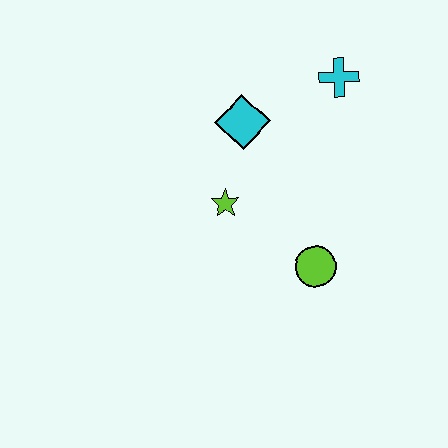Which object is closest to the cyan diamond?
The lime star is closest to the cyan diamond.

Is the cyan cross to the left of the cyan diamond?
No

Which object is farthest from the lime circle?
The cyan cross is farthest from the lime circle.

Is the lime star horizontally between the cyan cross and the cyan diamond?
No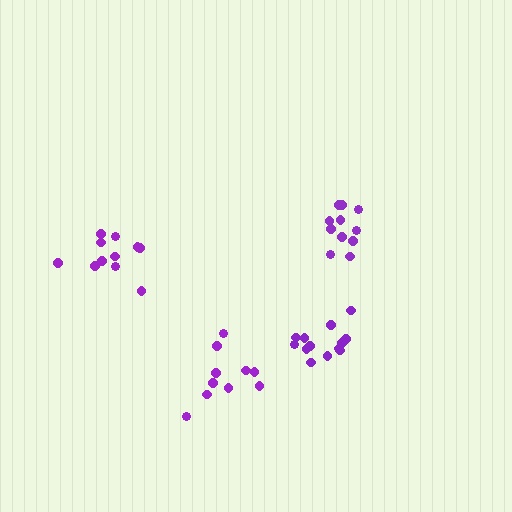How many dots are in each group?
Group 1: 14 dots, Group 2: 11 dots, Group 3: 11 dots, Group 4: 10 dots (46 total).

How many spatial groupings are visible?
There are 4 spatial groupings.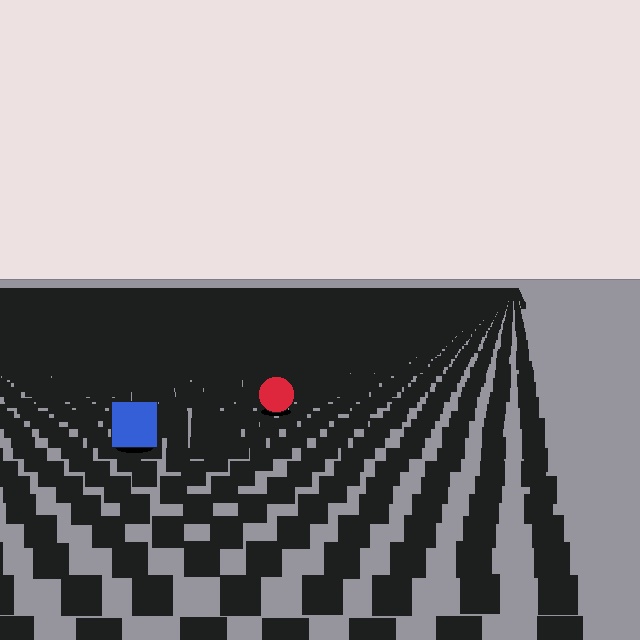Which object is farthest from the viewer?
The red circle is farthest from the viewer. It appears smaller and the ground texture around it is denser.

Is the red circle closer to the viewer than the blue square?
No. The blue square is closer — you can tell from the texture gradient: the ground texture is coarser near it.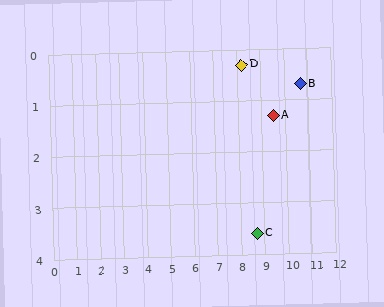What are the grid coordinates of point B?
Point B is at approximately (10.7, 0.7).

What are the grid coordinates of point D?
Point D is at approximately (8.2, 0.3).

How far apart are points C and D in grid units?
Points C and D are about 3.3 grid units apart.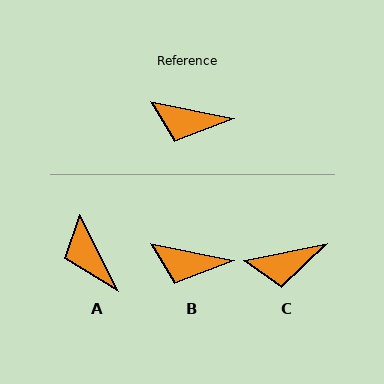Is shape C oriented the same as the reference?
No, it is off by about 22 degrees.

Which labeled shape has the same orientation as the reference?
B.